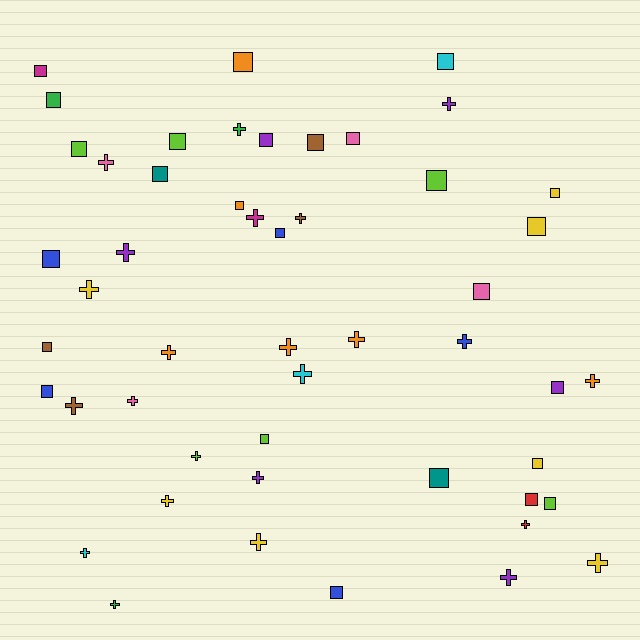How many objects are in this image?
There are 50 objects.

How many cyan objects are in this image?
There are 3 cyan objects.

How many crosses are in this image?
There are 24 crosses.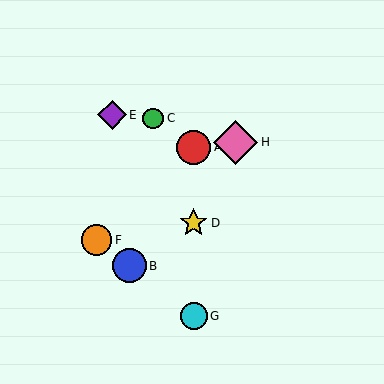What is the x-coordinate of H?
Object H is at x≈236.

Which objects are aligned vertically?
Objects A, D, G are aligned vertically.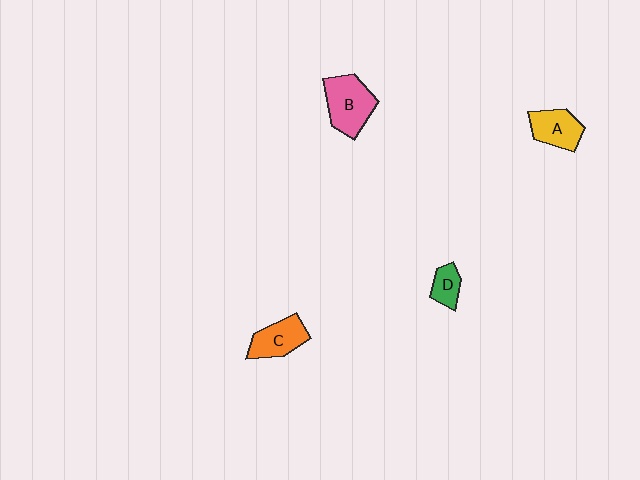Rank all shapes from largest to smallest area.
From largest to smallest: B (pink), C (orange), A (yellow), D (green).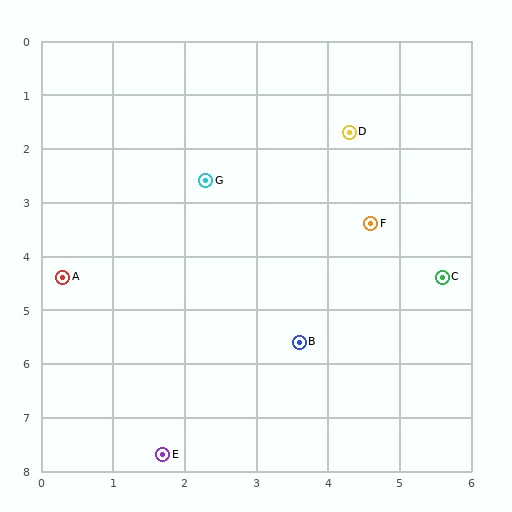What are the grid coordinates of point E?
Point E is at approximately (1.7, 7.7).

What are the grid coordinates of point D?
Point D is at approximately (4.3, 1.7).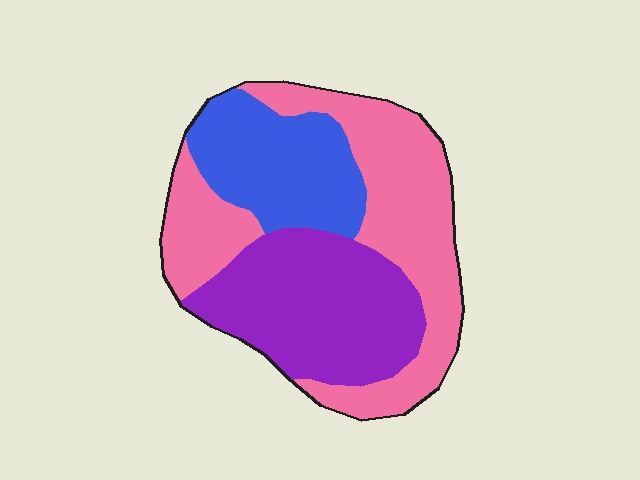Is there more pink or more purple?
Pink.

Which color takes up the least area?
Blue, at roughly 25%.